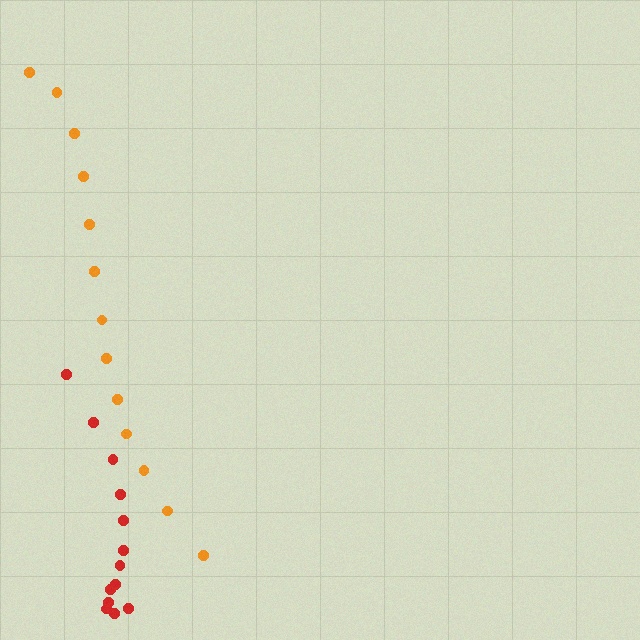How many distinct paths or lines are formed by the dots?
There are 2 distinct paths.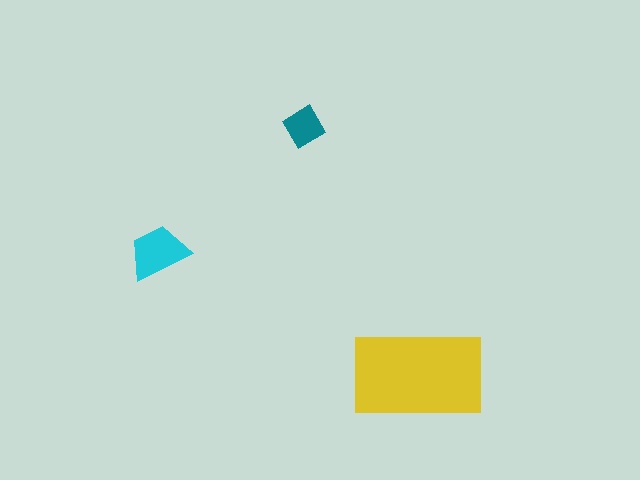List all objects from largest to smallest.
The yellow rectangle, the cyan trapezoid, the teal diamond.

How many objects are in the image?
There are 3 objects in the image.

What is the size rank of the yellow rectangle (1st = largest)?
1st.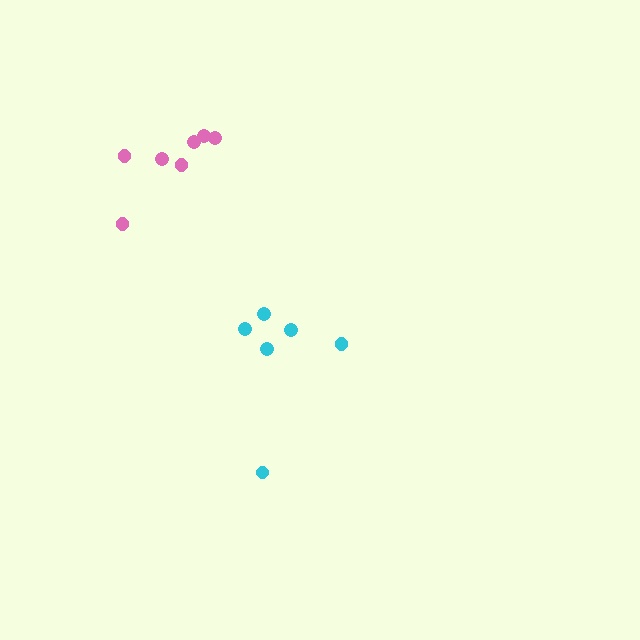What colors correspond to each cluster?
The clusters are colored: cyan, pink.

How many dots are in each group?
Group 1: 6 dots, Group 2: 7 dots (13 total).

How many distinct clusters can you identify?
There are 2 distinct clusters.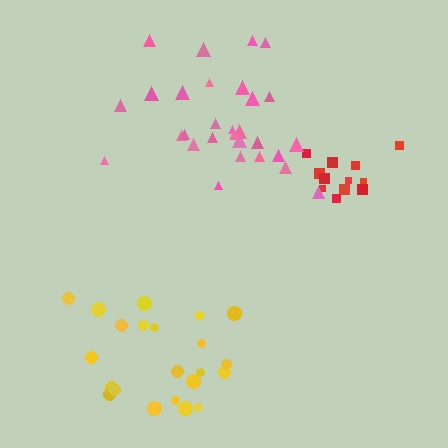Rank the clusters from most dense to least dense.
red, pink, yellow.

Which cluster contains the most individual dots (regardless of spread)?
Pink (29).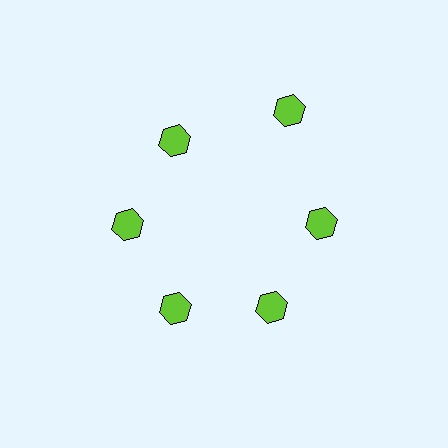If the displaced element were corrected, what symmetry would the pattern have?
It would have 6-fold rotational symmetry — the pattern would map onto itself every 60 degrees.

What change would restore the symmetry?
The symmetry would be restored by moving it inward, back onto the ring so that all 6 hexagons sit at equal angles and equal distance from the center.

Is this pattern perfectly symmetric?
No. The 6 lime hexagons are arranged in a ring, but one element near the 1 o'clock position is pushed outward from the center, breaking the 6-fold rotational symmetry.